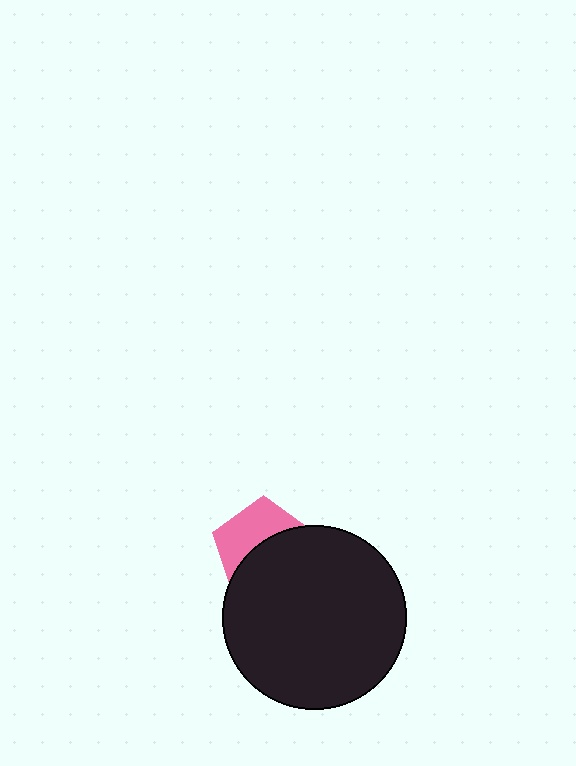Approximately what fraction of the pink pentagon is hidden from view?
Roughly 56% of the pink pentagon is hidden behind the black circle.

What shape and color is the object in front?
The object in front is a black circle.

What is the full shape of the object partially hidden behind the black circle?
The partially hidden object is a pink pentagon.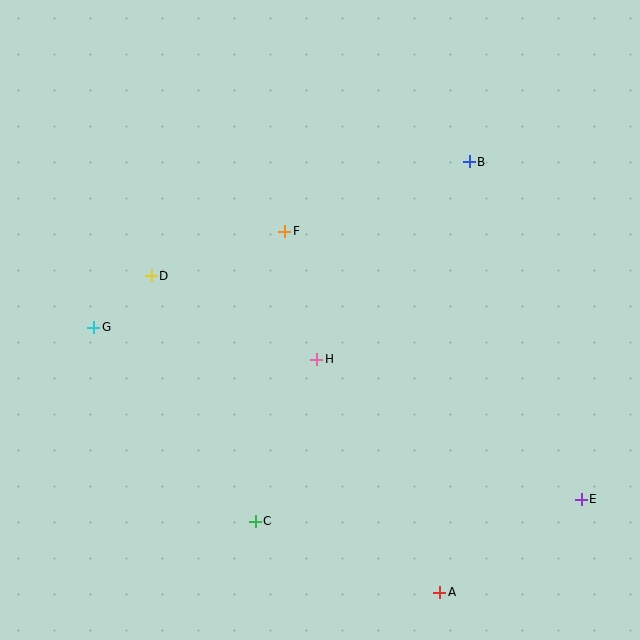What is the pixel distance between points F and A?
The distance between F and A is 393 pixels.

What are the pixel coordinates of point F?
Point F is at (285, 231).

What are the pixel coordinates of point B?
Point B is at (469, 162).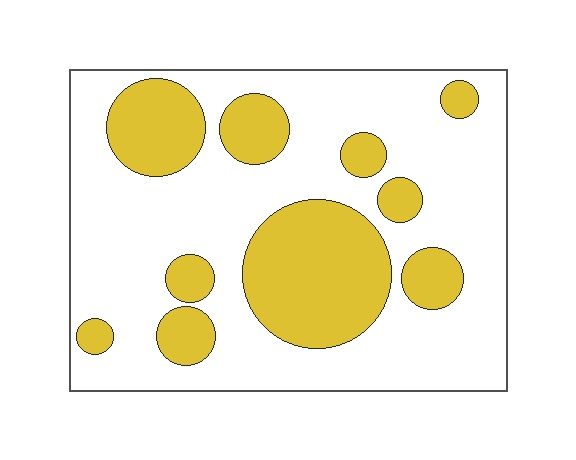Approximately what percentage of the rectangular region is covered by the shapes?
Approximately 30%.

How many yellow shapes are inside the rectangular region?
10.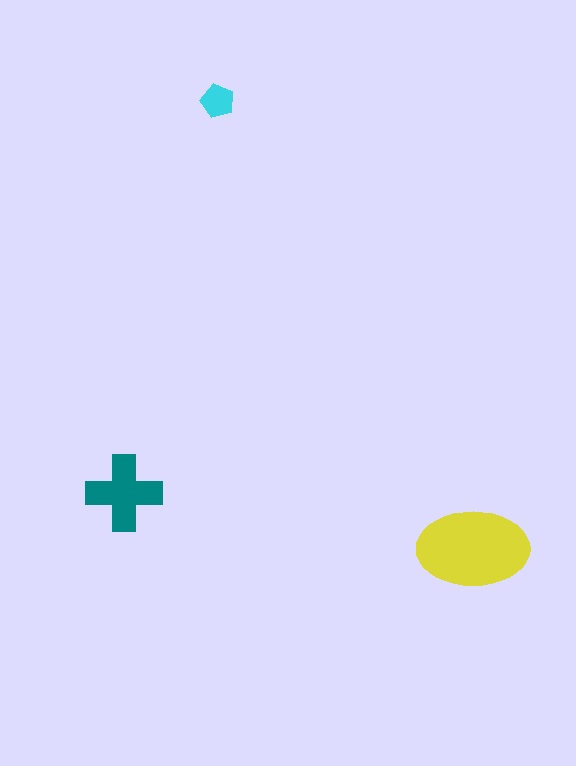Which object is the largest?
The yellow ellipse.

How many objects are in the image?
There are 3 objects in the image.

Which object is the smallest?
The cyan pentagon.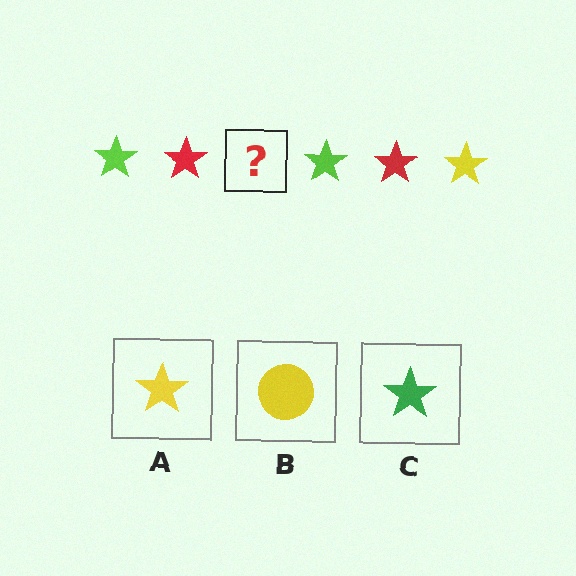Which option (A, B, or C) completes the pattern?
A.